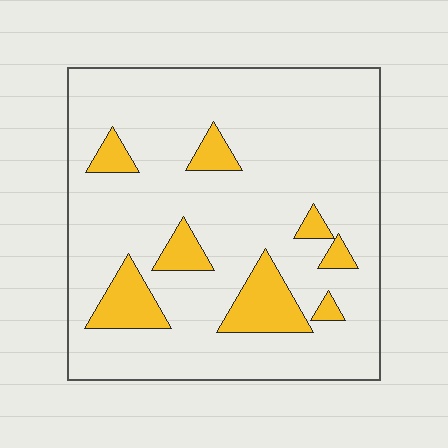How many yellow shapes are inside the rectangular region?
8.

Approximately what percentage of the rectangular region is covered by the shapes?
Approximately 15%.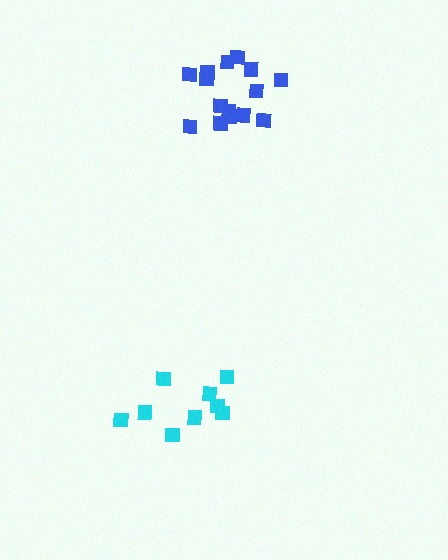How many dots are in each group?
Group 1: 15 dots, Group 2: 9 dots (24 total).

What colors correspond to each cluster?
The clusters are colored: blue, cyan.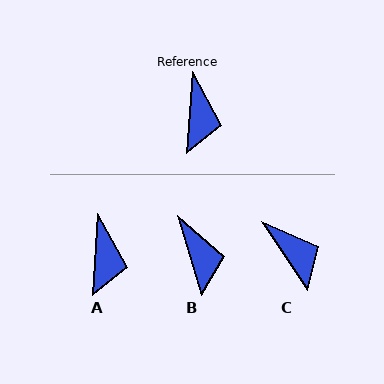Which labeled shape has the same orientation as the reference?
A.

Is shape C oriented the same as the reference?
No, it is off by about 37 degrees.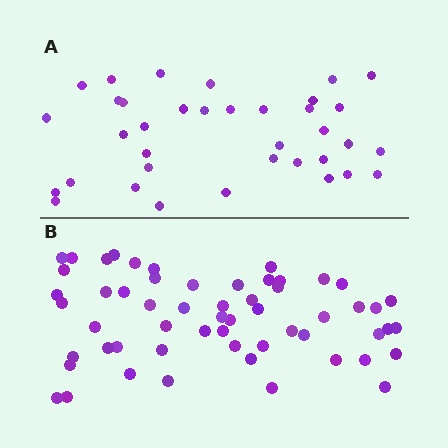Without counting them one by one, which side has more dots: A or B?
Region B (the bottom region) has more dots.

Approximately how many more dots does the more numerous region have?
Region B has approximately 20 more dots than region A.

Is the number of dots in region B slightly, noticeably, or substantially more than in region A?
Region B has substantially more. The ratio is roughly 1.6 to 1.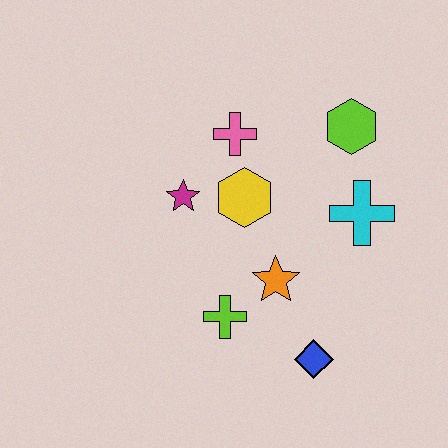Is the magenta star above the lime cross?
Yes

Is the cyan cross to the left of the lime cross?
No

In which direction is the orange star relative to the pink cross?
The orange star is below the pink cross.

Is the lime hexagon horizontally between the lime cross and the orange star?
No